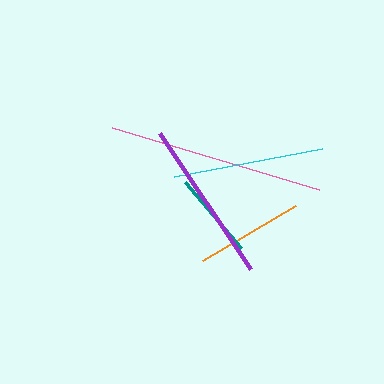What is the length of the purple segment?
The purple segment is approximately 164 pixels long.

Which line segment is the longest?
The pink line is the longest at approximately 216 pixels.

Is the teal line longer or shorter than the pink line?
The pink line is longer than the teal line.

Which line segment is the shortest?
The teal line is the shortest at approximately 87 pixels.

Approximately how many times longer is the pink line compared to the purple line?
The pink line is approximately 1.3 times the length of the purple line.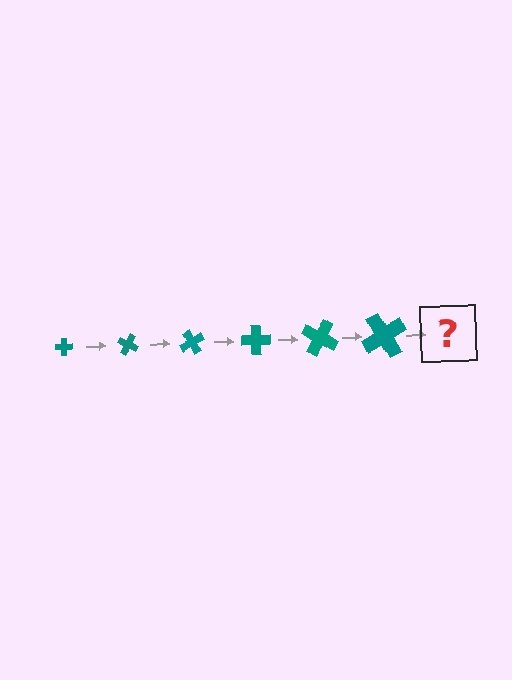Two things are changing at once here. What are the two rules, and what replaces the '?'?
The two rules are that the cross grows larger each step and it rotates 30 degrees each step. The '?' should be a cross, larger than the previous one and rotated 180 degrees from the start.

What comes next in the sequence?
The next element should be a cross, larger than the previous one and rotated 180 degrees from the start.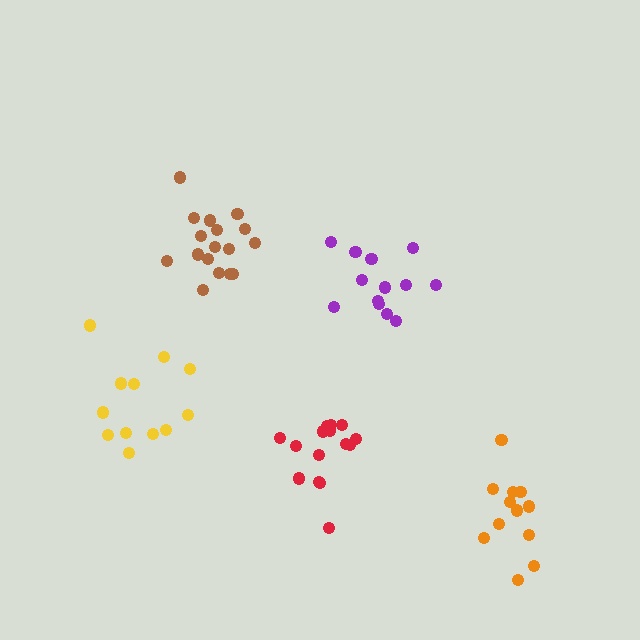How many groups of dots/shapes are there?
There are 5 groups.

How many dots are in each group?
Group 1: 17 dots, Group 2: 13 dots, Group 3: 15 dots, Group 4: 12 dots, Group 5: 12 dots (69 total).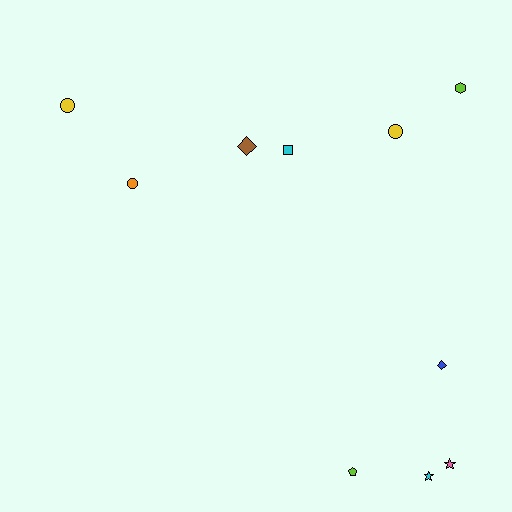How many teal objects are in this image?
There are no teal objects.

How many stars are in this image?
There are 2 stars.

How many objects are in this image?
There are 10 objects.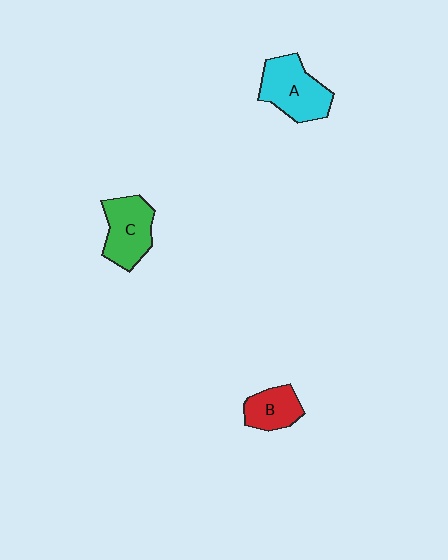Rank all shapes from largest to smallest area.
From largest to smallest: A (cyan), C (green), B (red).